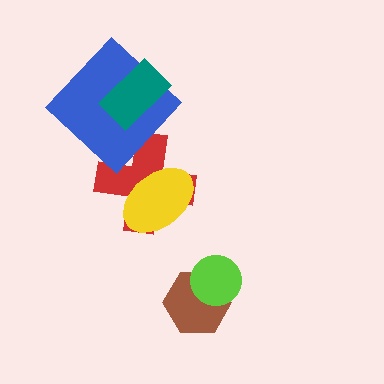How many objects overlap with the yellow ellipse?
1 object overlaps with the yellow ellipse.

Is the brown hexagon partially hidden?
Yes, it is partially covered by another shape.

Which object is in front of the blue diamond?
The teal rectangle is in front of the blue diamond.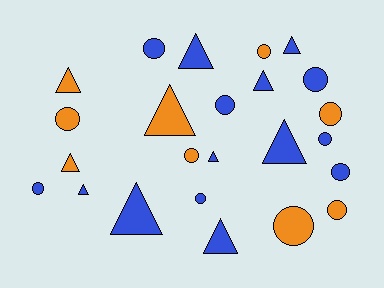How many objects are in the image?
There are 24 objects.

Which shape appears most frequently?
Circle, with 13 objects.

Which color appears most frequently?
Blue, with 15 objects.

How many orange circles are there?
There are 6 orange circles.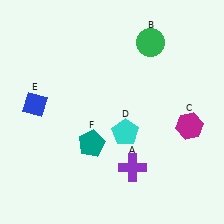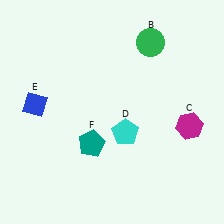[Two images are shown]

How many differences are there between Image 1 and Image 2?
There is 1 difference between the two images.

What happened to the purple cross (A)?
The purple cross (A) was removed in Image 2. It was in the bottom-right area of Image 1.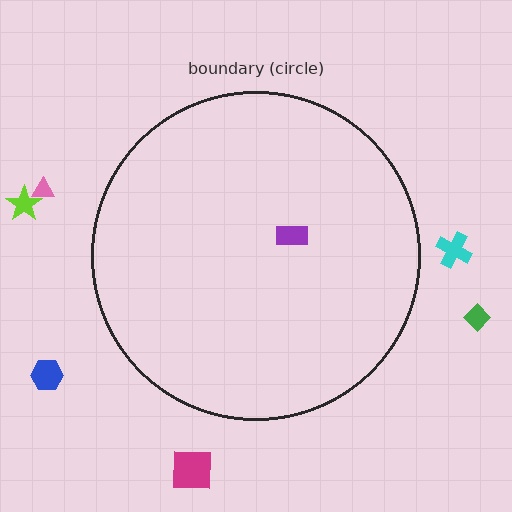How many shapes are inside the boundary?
1 inside, 6 outside.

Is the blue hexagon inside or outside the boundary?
Outside.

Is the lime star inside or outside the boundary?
Outside.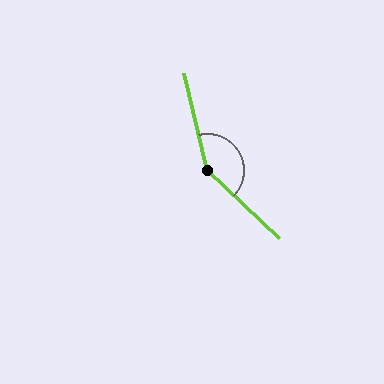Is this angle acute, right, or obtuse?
It is obtuse.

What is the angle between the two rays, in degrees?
Approximately 146 degrees.